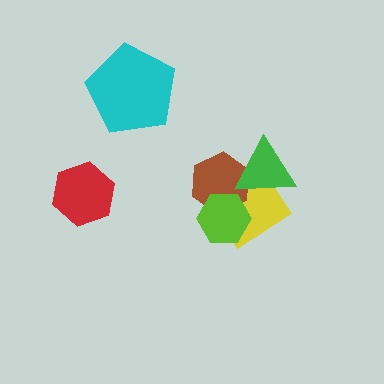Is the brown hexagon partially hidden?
Yes, it is partially covered by another shape.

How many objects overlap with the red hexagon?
0 objects overlap with the red hexagon.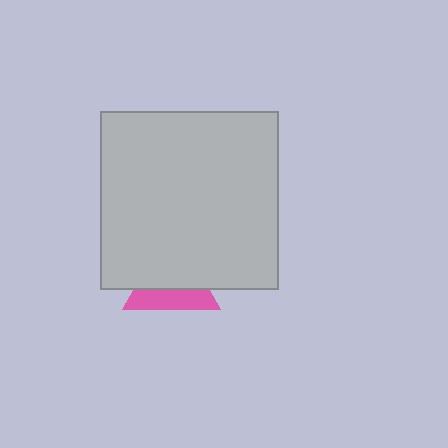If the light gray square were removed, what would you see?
You would see the complete pink triangle.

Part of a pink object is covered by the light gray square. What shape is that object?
It is a triangle.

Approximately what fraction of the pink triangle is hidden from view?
Roughly 59% of the pink triangle is hidden behind the light gray square.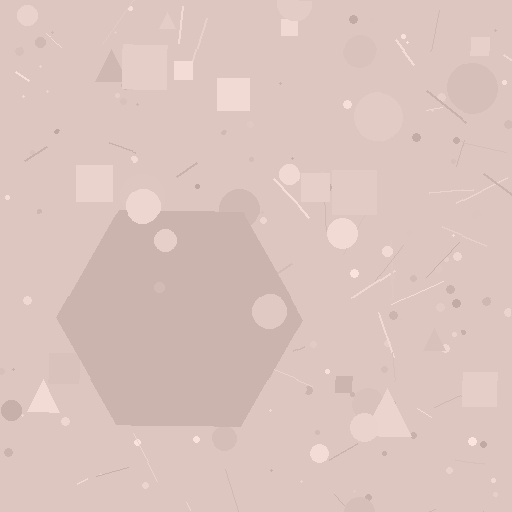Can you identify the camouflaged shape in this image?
The camouflaged shape is a hexagon.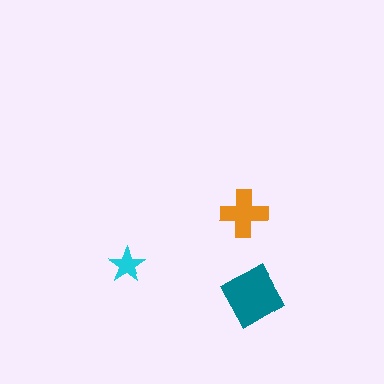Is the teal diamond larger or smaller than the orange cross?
Larger.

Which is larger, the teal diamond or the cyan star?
The teal diamond.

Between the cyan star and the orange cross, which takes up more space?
The orange cross.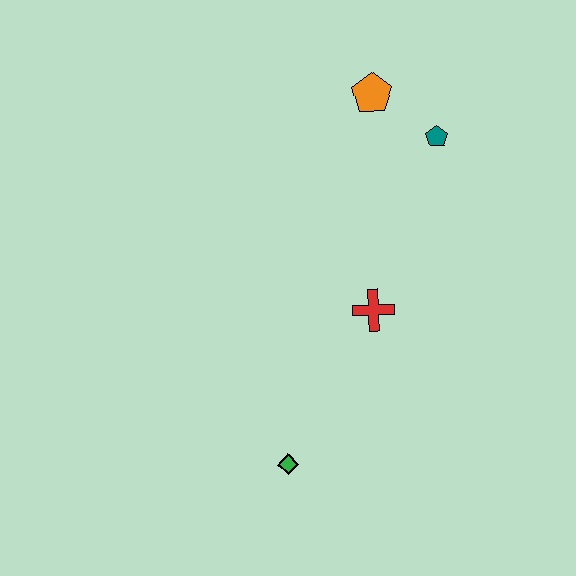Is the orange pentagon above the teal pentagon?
Yes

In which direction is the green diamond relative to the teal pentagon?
The green diamond is below the teal pentagon.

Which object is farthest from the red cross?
The orange pentagon is farthest from the red cross.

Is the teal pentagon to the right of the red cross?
Yes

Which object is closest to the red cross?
The green diamond is closest to the red cross.